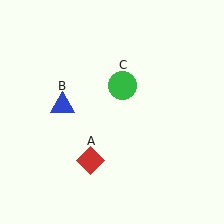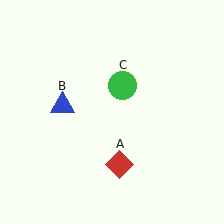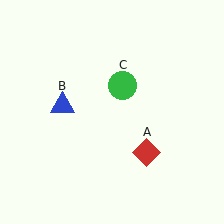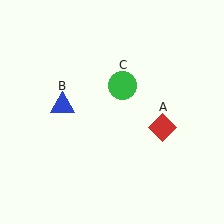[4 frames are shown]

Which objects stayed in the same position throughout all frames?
Blue triangle (object B) and green circle (object C) remained stationary.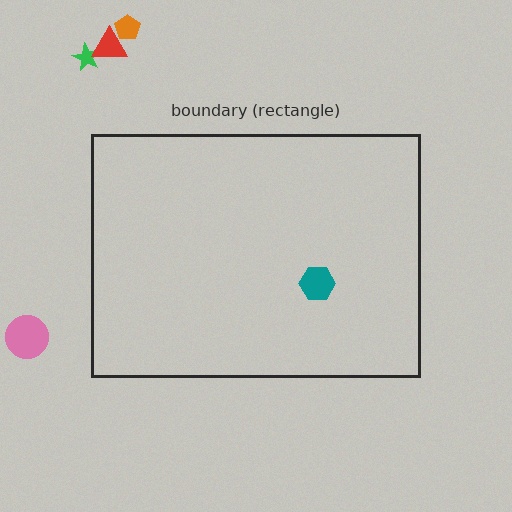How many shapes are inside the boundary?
1 inside, 4 outside.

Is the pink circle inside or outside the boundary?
Outside.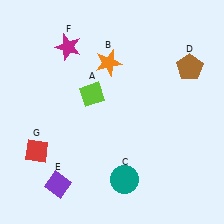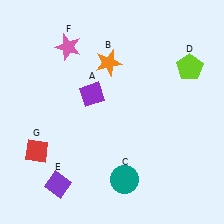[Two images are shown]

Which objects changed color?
A changed from lime to purple. D changed from brown to lime. F changed from magenta to pink.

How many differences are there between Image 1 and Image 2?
There are 3 differences between the two images.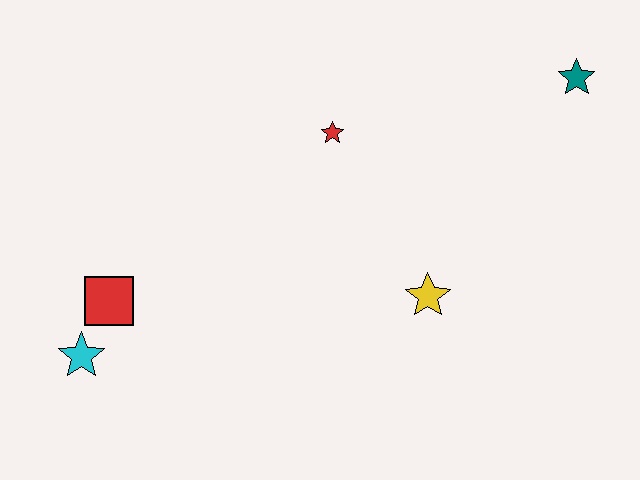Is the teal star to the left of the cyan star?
No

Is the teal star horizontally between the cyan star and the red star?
No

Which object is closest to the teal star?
The red star is closest to the teal star.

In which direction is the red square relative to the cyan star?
The red square is above the cyan star.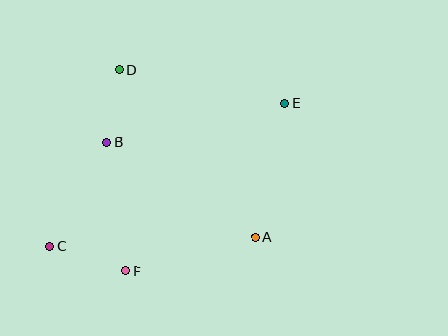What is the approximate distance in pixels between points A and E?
The distance between A and E is approximately 137 pixels.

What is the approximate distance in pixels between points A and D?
The distance between A and D is approximately 215 pixels.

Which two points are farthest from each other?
Points C and E are farthest from each other.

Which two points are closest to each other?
Points B and D are closest to each other.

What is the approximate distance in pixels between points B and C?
The distance between B and C is approximately 119 pixels.